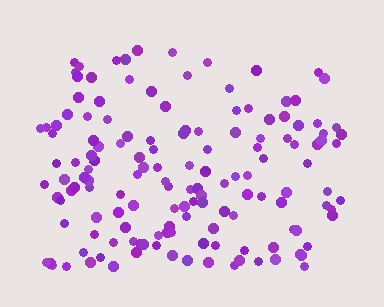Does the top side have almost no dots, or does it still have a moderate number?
Still a moderate number, just noticeably fewer than the bottom.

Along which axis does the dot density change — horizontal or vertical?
Vertical.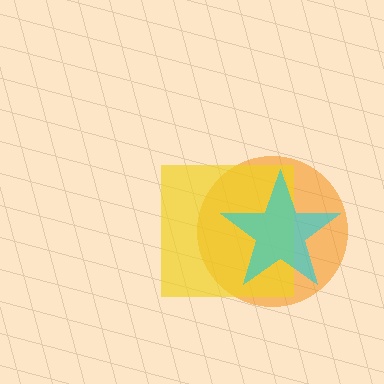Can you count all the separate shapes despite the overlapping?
Yes, there are 3 separate shapes.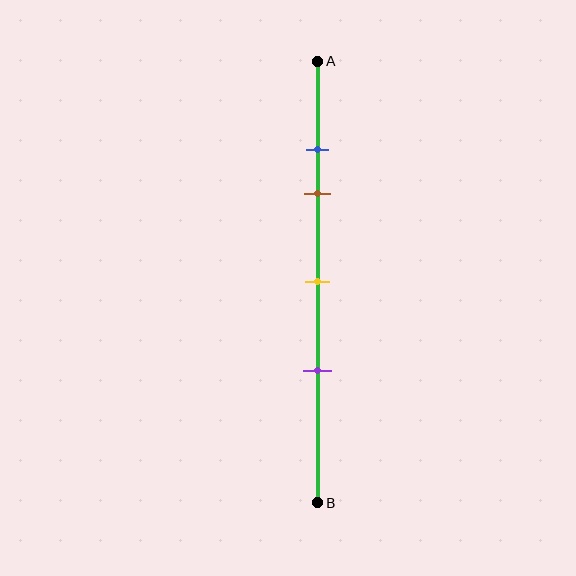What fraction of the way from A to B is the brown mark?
The brown mark is approximately 30% (0.3) of the way from A to B.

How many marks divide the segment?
There are 4 marks dividing the segment.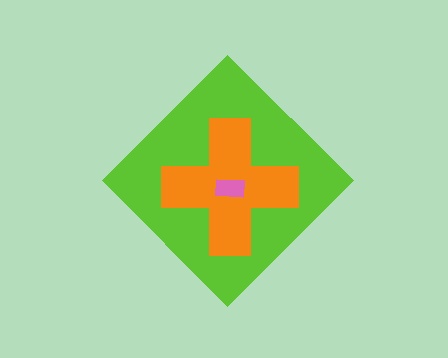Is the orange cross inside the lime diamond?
Yes.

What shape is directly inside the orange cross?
The pink rectangle.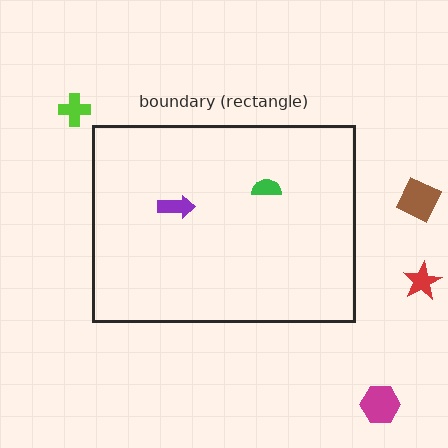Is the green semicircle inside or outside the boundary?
Inside.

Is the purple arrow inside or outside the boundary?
Inside.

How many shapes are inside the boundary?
2 inside, 4 outside.